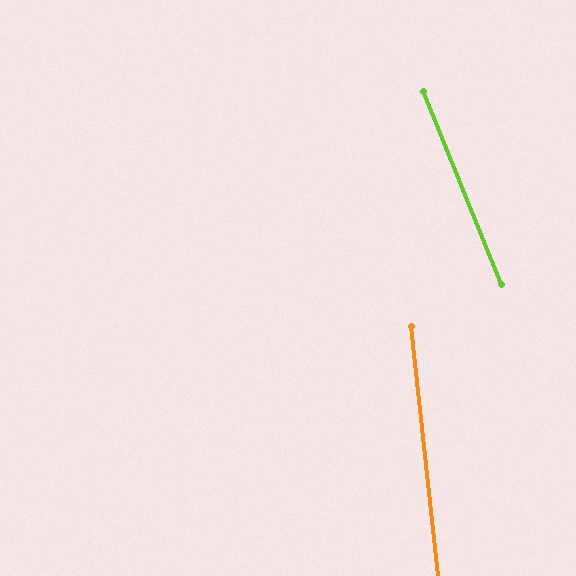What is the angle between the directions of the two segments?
Approximately 16 degrees.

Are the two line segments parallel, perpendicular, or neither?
Neither parallel nor perpendicular — they differ by about 16°.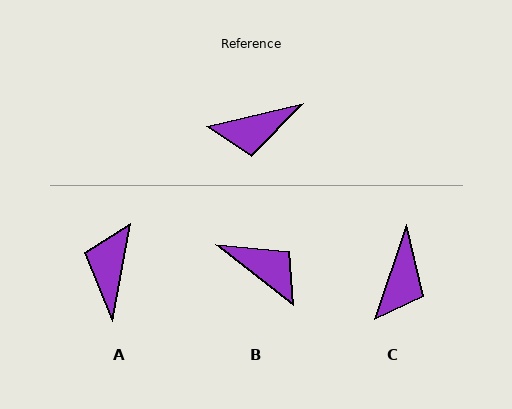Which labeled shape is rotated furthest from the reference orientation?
B, about 129 degrees away.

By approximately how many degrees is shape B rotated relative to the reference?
Approximately 129 degrees counter-clockwise.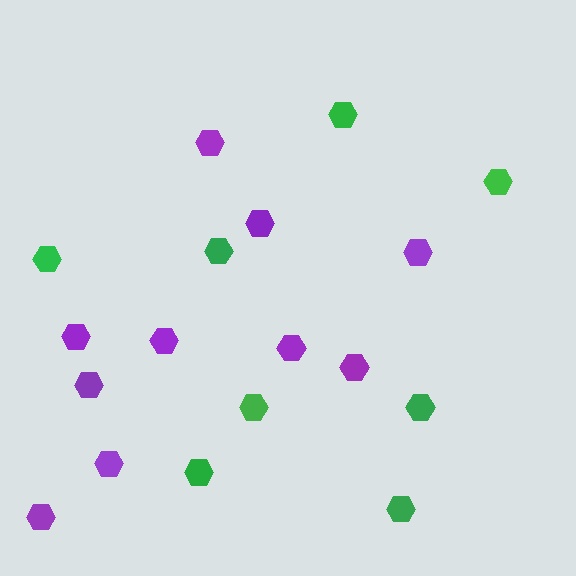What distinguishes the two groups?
There are 2 groups: one group of green hexagons (8) and one group of purple hexagons (10).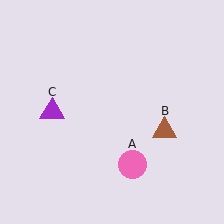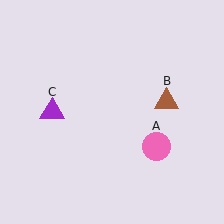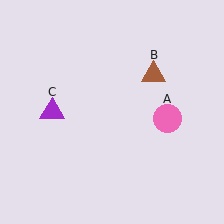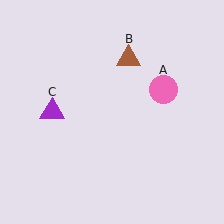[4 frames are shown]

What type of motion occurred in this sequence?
The pink circle (object A), brown triangle (object B) rotated counterclockwise around the center of the scene.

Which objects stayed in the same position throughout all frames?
Purple triangle (object C) remained stationary.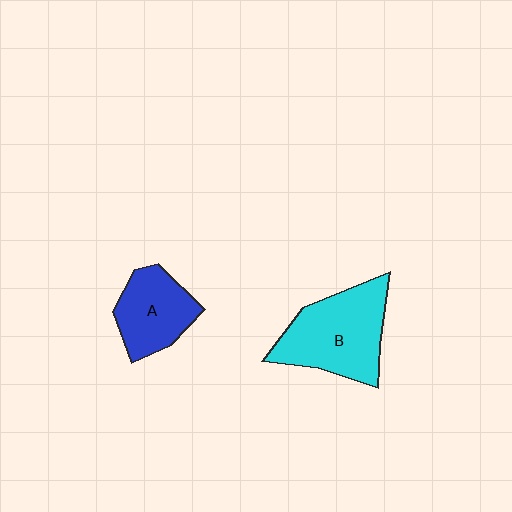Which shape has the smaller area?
Shape A (blue).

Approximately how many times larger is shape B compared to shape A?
Approximately 1.5 times.